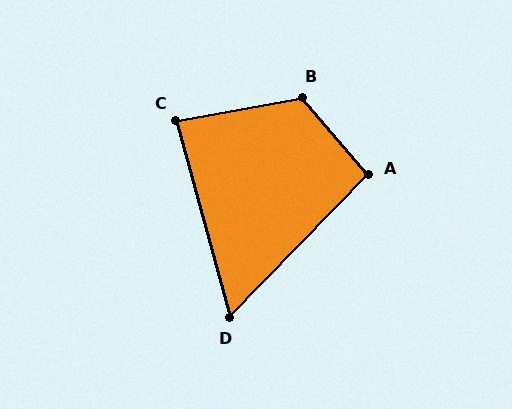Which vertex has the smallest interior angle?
D, at approximately 59 degrees.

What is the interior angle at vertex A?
Approximately 95 degrees (obtuse).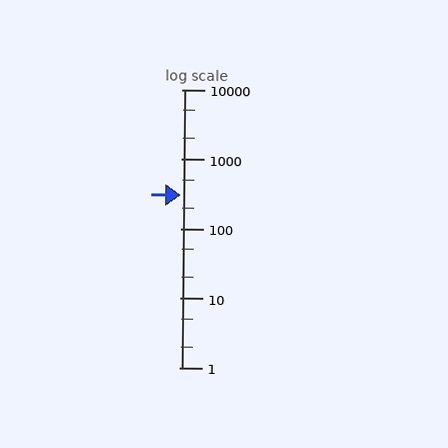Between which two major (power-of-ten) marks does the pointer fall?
The pointer is between 100 and 1000.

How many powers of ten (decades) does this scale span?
The scale spans 4 decades, from 1 to 10000.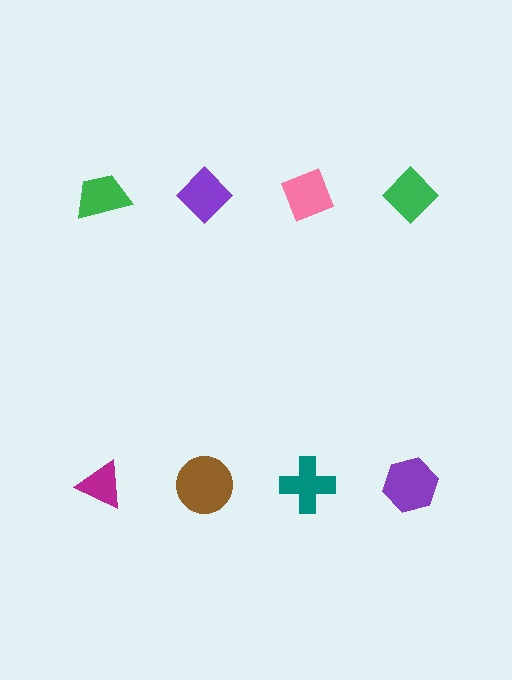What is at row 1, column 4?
A green diamond.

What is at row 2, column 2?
A brown circle.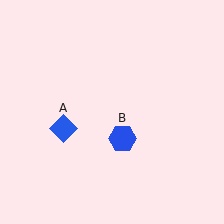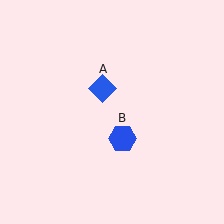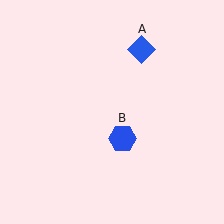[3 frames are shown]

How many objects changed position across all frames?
1 object changed position: blue diamond (object A).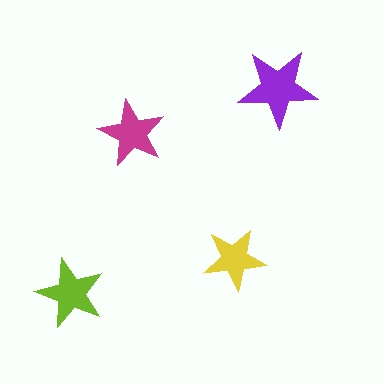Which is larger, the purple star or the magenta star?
The purple one.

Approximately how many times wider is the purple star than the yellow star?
About 1.5 times wider.